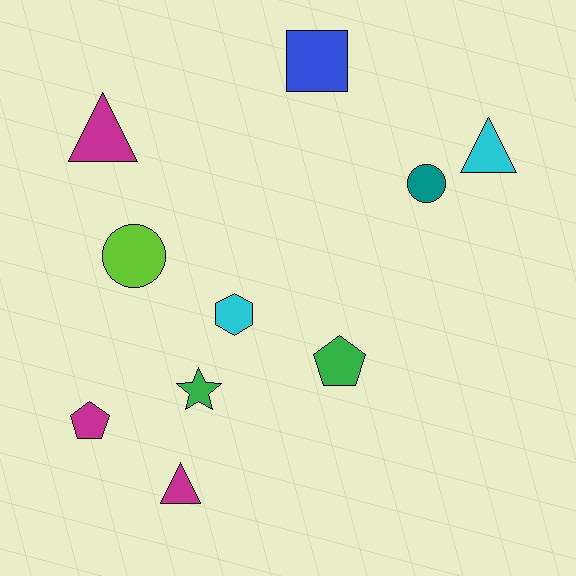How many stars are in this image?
There is 1 star.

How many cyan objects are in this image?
There are 2 cyan objects.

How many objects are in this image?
There are 10 objects.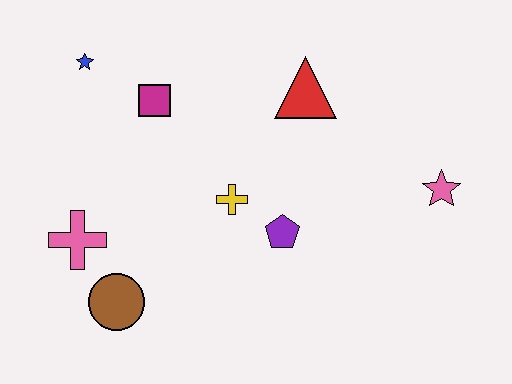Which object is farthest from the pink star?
The blue star is farthest from the pink star.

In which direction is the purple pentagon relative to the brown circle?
The purple pentagon is to the right of the brown circle.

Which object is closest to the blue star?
The magenta square is closest to the blue star.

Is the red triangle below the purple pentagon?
No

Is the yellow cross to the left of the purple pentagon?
Yes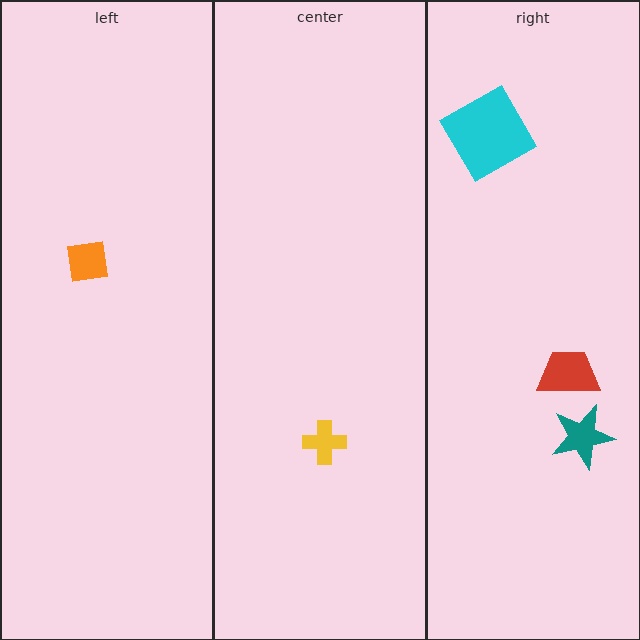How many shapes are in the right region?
3.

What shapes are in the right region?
The teal star, the red trapezoid, the cyan diamond.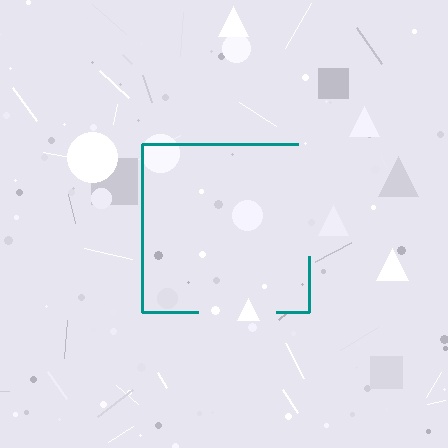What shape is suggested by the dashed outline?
The dashed outline suggests a square.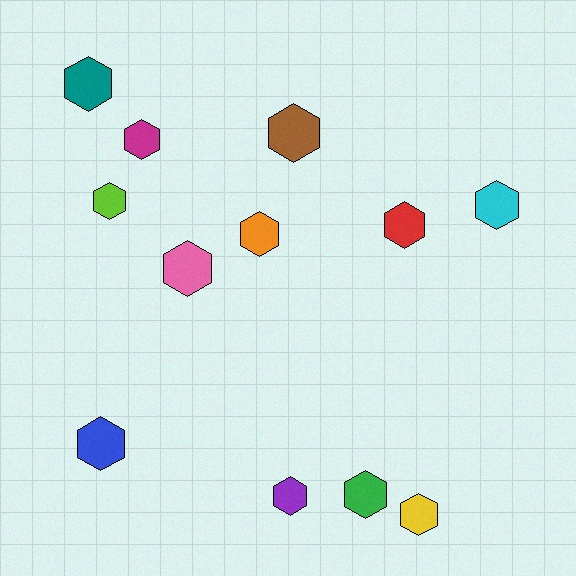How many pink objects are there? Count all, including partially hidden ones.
There is 1 pink object.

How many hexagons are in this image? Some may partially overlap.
There are 12 hexagons.